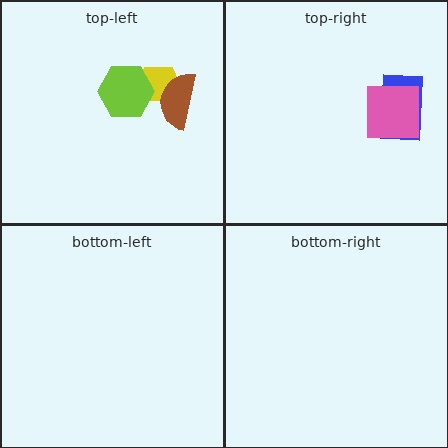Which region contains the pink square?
The top-right region.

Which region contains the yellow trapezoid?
The top-left region.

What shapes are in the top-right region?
The blue rectangle, the pink square.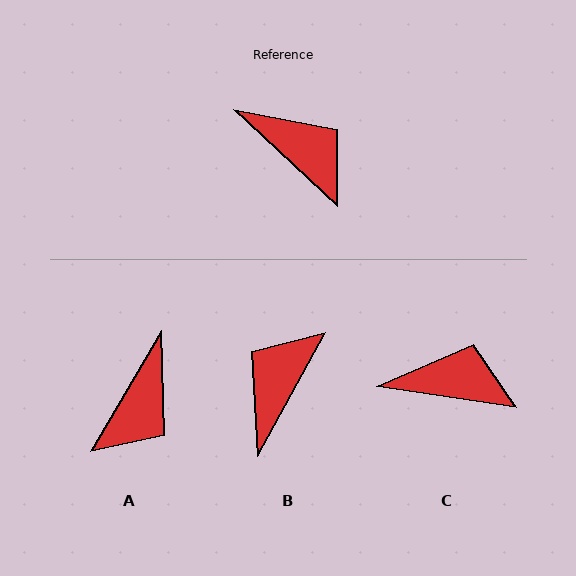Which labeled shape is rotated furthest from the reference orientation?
B, about 104 degrees away.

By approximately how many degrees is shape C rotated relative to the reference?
Approximately 34 degrees counter-clockwise.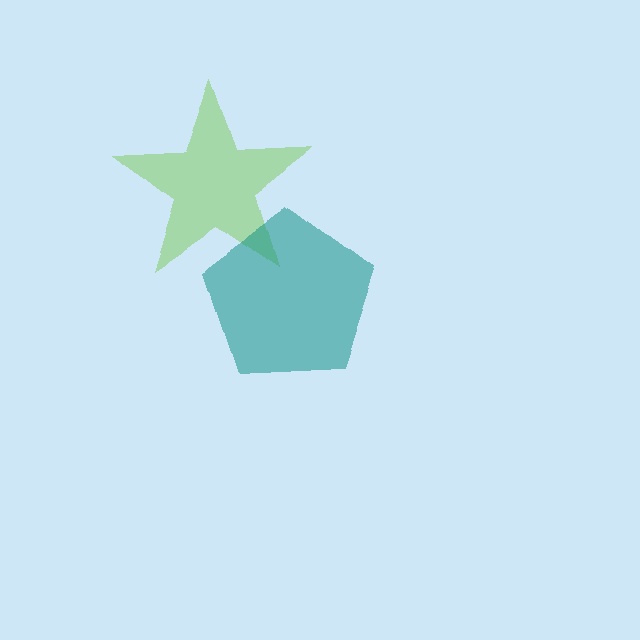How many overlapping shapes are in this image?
There are 2 overlapping shapes in the image.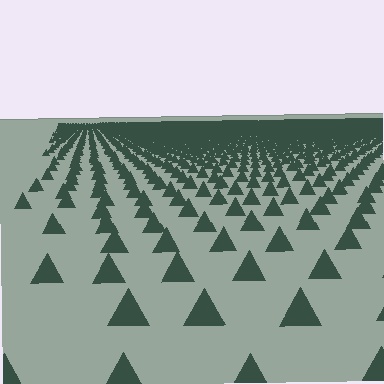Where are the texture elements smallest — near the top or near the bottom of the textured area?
Near the top.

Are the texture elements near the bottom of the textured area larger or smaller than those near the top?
Larger. Near the bottom, elements are closer to the viewer and appear at a bigger on-screen size.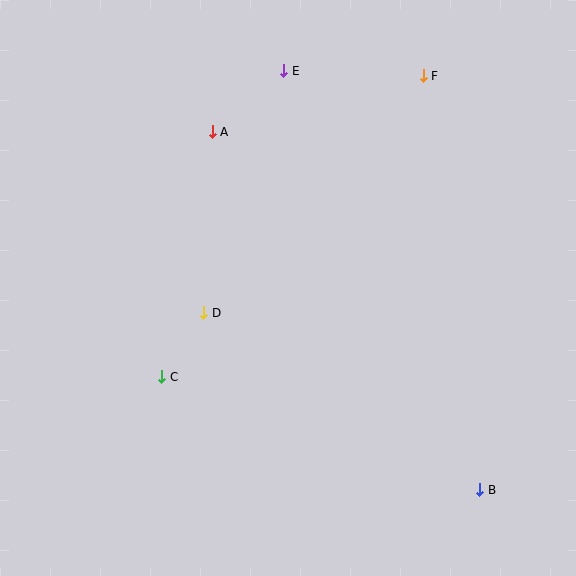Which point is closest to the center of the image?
Point D at (204, 313) is closest to the center.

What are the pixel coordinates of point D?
Point D is at (204, 313).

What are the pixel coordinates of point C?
Point C is at (162, 377).